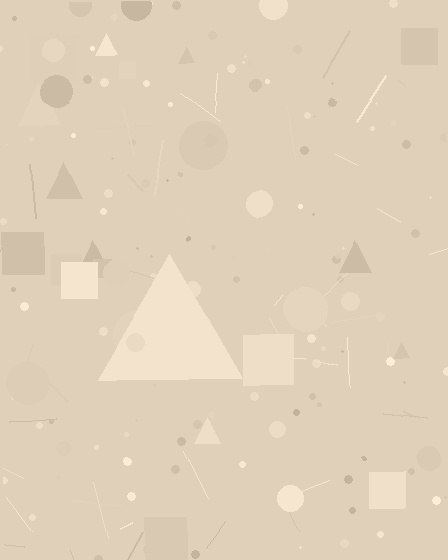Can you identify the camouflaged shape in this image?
The camouflaged shape is a triangle.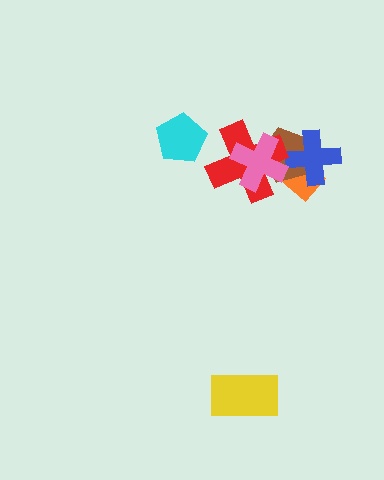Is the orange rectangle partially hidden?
Yes, it is partially covered by another shape.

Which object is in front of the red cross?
The pink cross is in front of the red cross.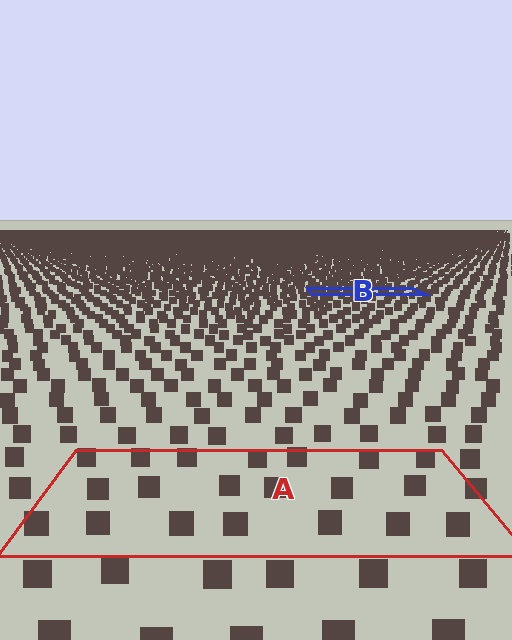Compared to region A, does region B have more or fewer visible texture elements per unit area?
Region B has more texture elements per unit area — they are packed more densely because it is farther away.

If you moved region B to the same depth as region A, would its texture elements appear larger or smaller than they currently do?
They would appear larger. At a closer depth, the same texture elements are projected at a bigger on-screen size.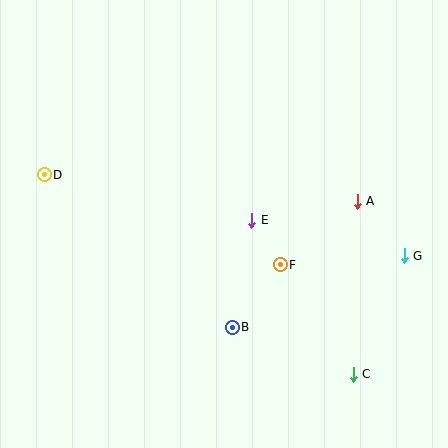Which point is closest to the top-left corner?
Point D is closest to the top-left corner.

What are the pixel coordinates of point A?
Point A is at (357, 201).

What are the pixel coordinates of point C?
Point C is at (353, 374).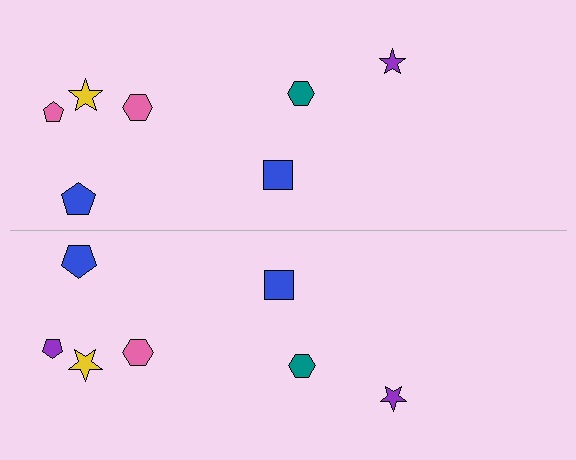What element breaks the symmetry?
The purple pentagon on the bottom side breaks the symmetry — its mirror counterpart is pink.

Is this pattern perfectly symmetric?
No, the pattern is not perfectly symmetric. The purple pentagon on the bottom side breaks the symmetry — its mirror counterpart is pink.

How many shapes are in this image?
There are 14 shapes in this image.